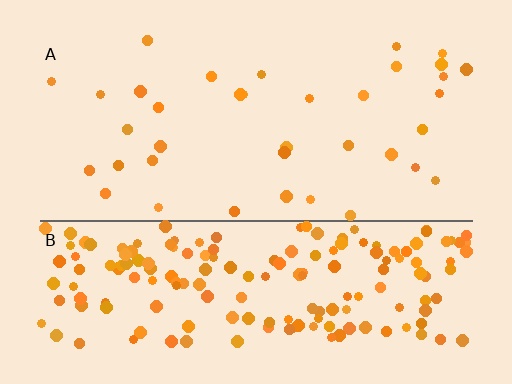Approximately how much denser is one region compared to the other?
Approximately 5.3× — region B over region A.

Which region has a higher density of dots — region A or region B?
B (the bottom).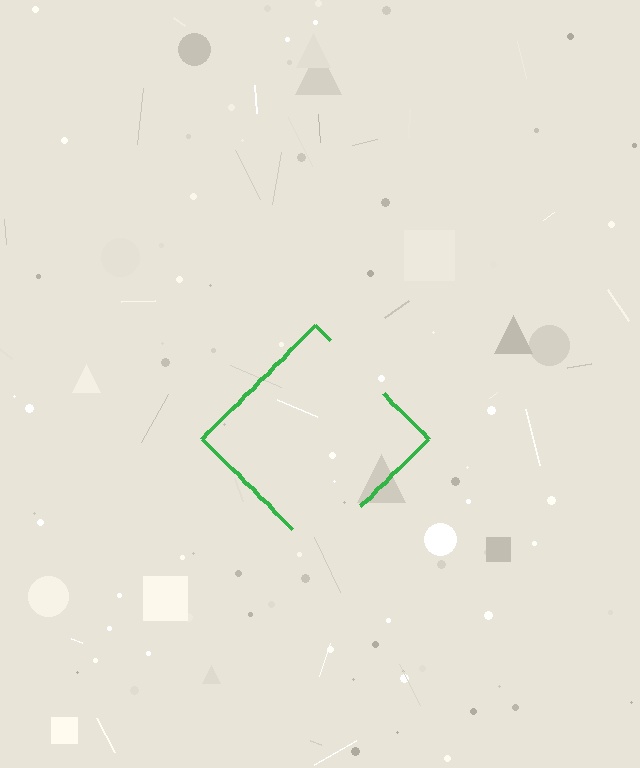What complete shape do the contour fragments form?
The contour fragments form a diamond.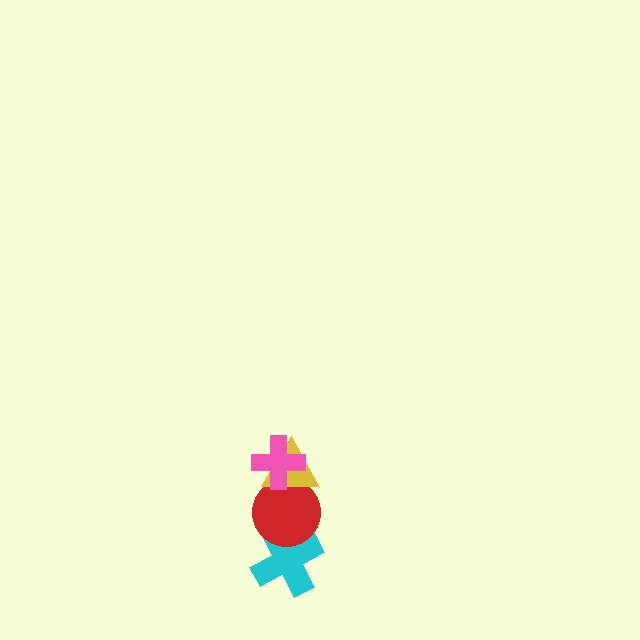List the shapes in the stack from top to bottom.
From top to bottom: the pink cross, the yellow triangle, the red circle, the cyan cross.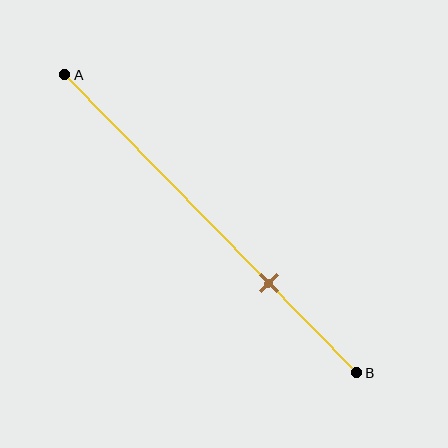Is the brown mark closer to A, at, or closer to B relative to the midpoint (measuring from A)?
The brown mark is closer to point B than the midpoint of segment AB.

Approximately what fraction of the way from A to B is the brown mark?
The brown mark is approximately 70% of the way from A to B.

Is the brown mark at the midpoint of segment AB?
No, the mark is at about 70% from A, not at the 50% midpoint.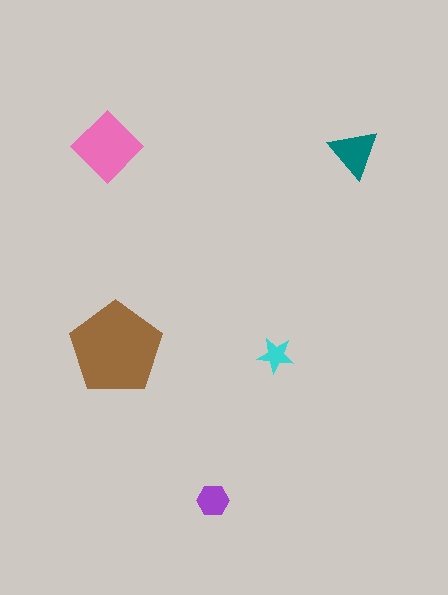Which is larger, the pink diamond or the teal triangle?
The pink diamond.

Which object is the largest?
The brown pentagon.